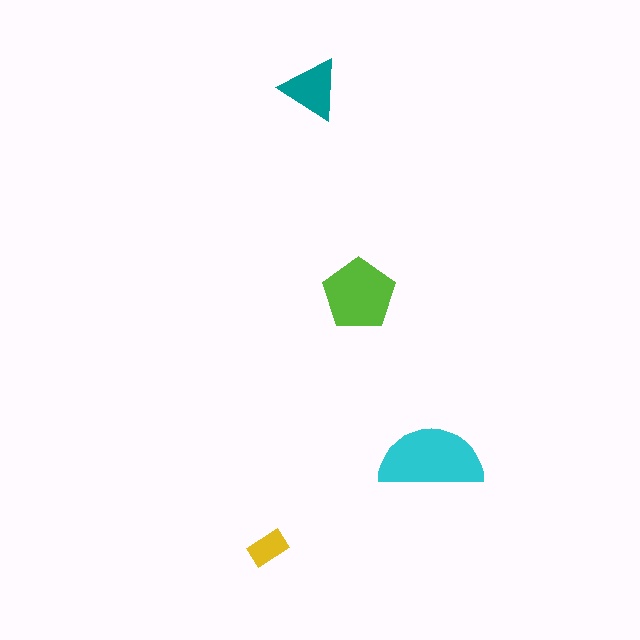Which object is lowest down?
The yellow rectangle is bottommost.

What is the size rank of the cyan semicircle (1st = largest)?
1st.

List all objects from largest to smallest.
The cyan semicircle, the lime pentagon, the teal triangle, the yellow rectangle.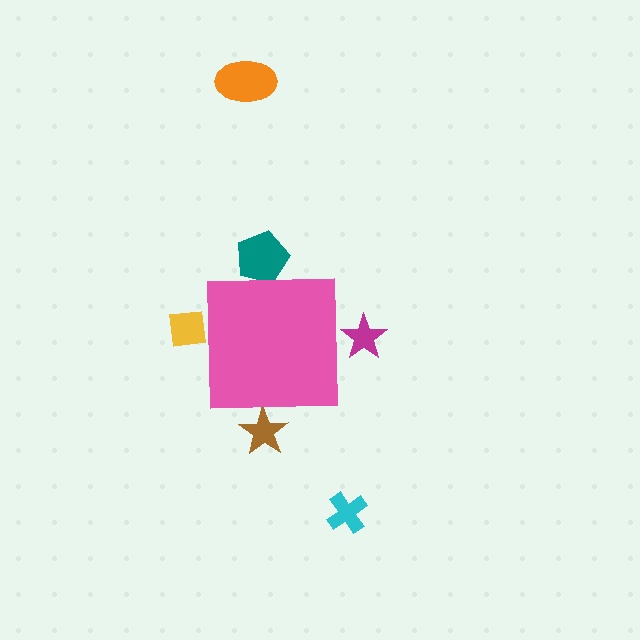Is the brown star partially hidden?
Yes, the brown star is partially hidden behind the pink square.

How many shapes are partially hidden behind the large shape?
4 shapes are partially hidden.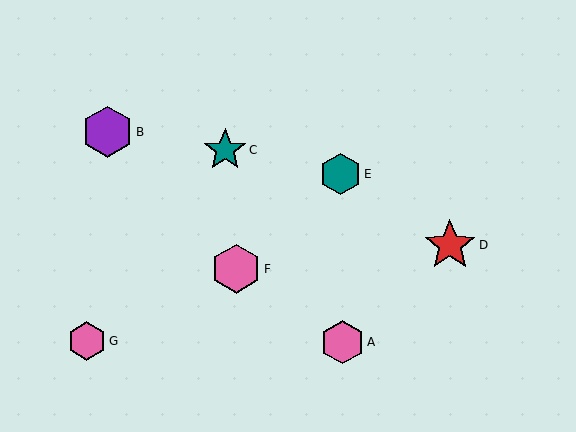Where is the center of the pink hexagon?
The center of the pink hexagon is at (87, 341).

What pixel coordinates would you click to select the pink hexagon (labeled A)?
Click at (342, 342) to select the pink hexagon A.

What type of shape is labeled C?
Shape C is a teal star.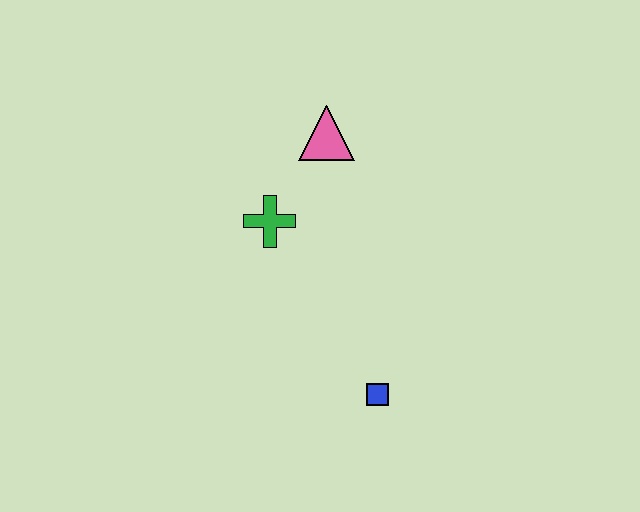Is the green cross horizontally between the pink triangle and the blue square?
No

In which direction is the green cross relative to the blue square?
The green cross is above the blue square.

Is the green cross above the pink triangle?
No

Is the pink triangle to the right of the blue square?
No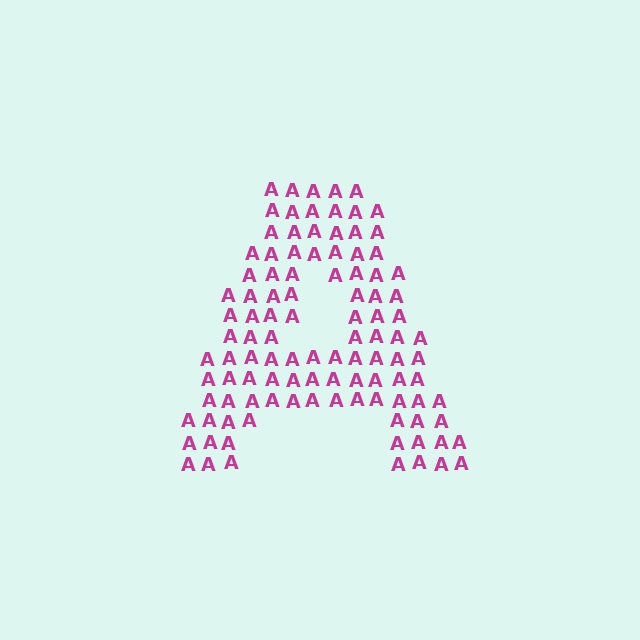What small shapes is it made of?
It is made of small letter A's.